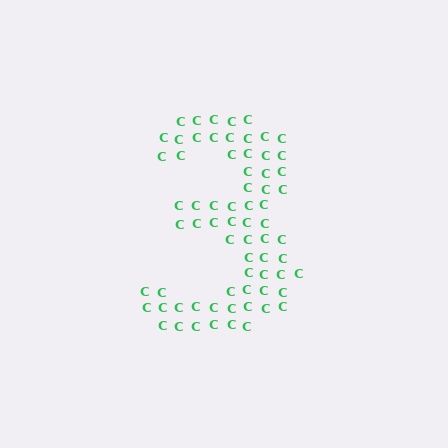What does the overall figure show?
The overall figure shows the digit 3.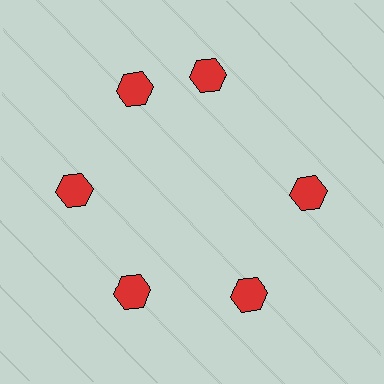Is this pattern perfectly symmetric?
No. The 6 red hexagons are arranged in a ring, but one element near the 1 o'clock position is rotated out of alignment along the ring, breaking the 6-fold rotational symmetry.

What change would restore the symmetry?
The symmetry would be restored by rotating it back into even spacing with its neighbors so that all 6 hexagons sit at equal angles and equal distance from the center.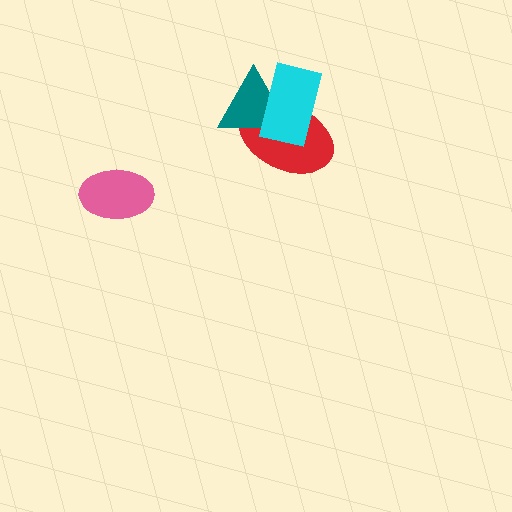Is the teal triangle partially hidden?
Yes, it is partially covered by another shape.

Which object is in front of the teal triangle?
The cyan rectangle is in front of the teal triangle.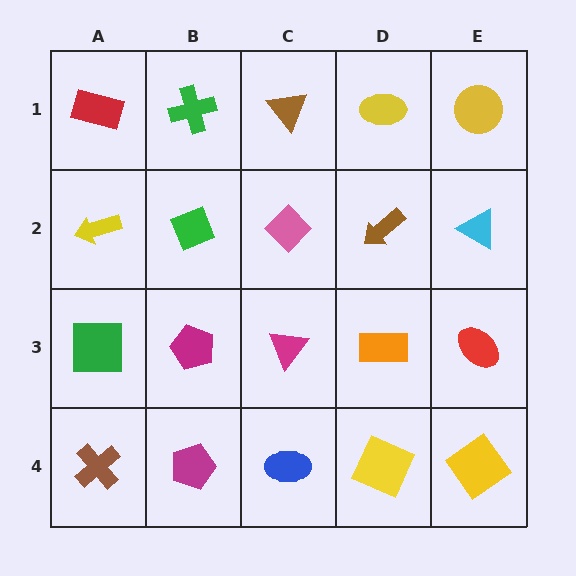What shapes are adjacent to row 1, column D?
A brown arrow (row 2, column D), a brown triangle (row 1, column C), a yellow circle (row 1, column E).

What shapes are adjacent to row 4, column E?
A red ellipse (row 3, column E), a yellow square (row 4, column D).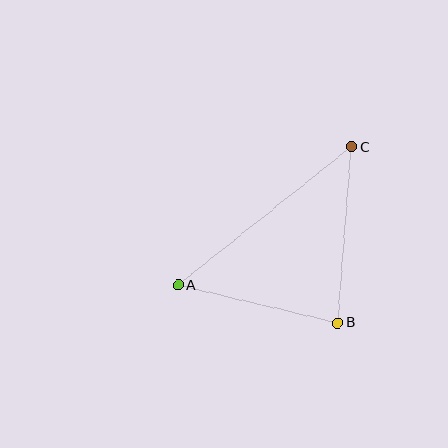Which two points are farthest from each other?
Points A and C are farthest from each other.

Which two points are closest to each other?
Points A and B are closest to each other.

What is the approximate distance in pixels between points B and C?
The distance between B and C is approximately 176 pixels.